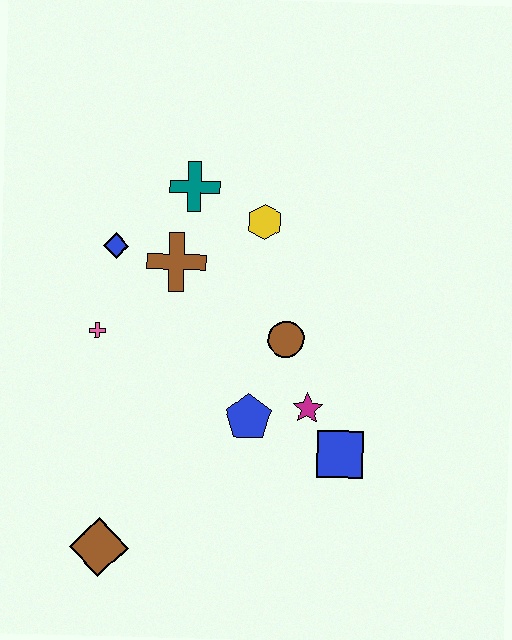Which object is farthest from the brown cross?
The brown diamond is farthest from the brown cross.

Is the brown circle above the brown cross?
No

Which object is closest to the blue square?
The magenta star is closest to the blue square.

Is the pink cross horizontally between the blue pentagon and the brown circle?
No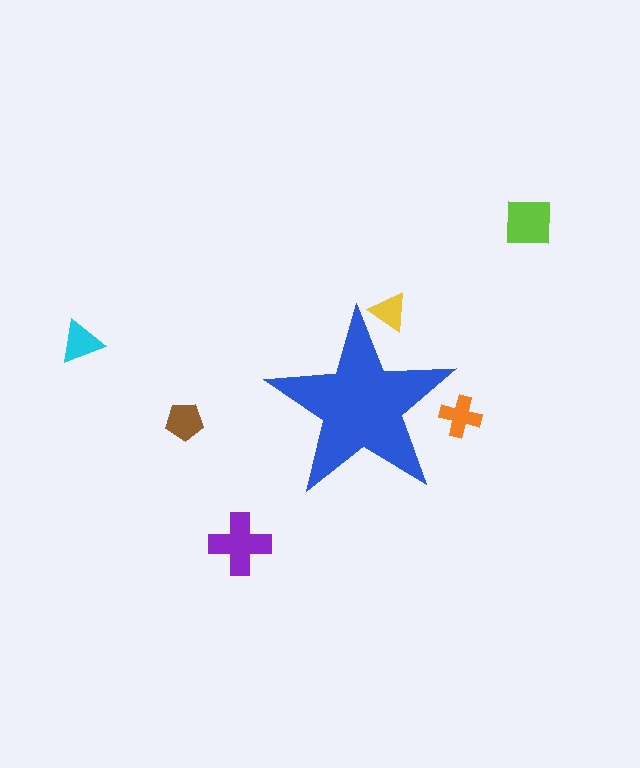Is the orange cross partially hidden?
Yes, the orange cross is partially hidden behind the blue star.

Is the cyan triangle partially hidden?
No, the cyan triangle is fully visible.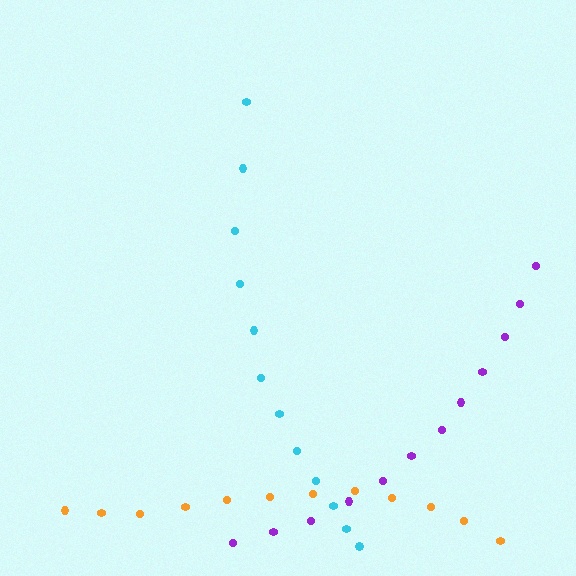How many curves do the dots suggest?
There are 3 distinct paths.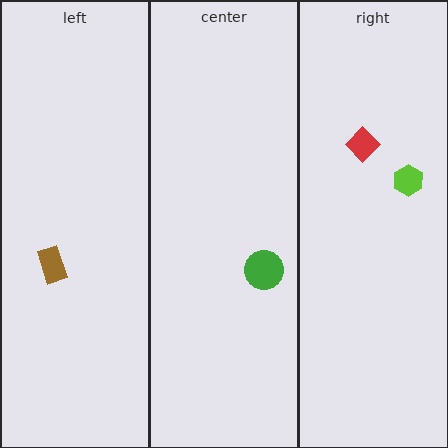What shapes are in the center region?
The green circle.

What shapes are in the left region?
The brown rectangle.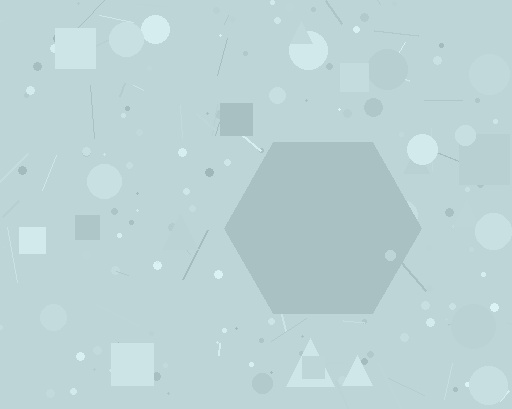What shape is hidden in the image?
A hexagon is hidden in the image.